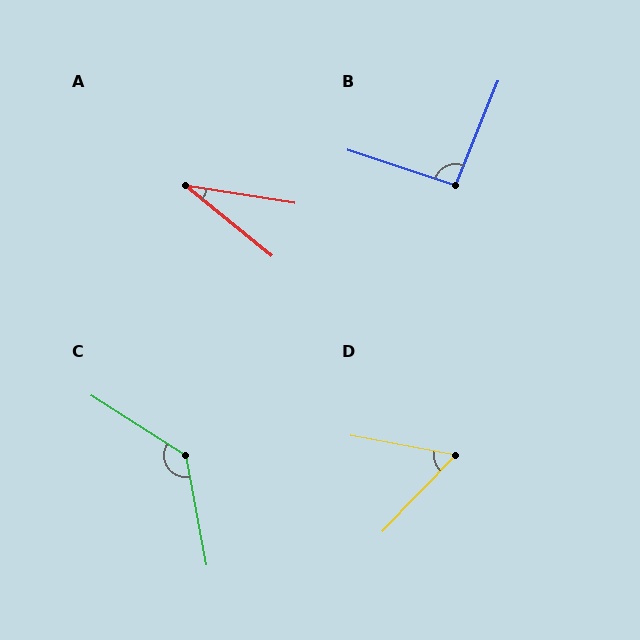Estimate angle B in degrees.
Approximately 94 degrees.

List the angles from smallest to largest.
A (30°), D (56°), B (94°), C (133°).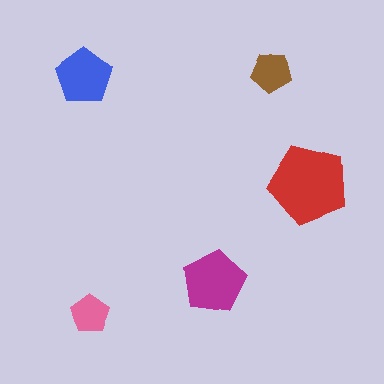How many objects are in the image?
There are 5 objects in the image.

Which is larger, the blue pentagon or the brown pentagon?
The blue one.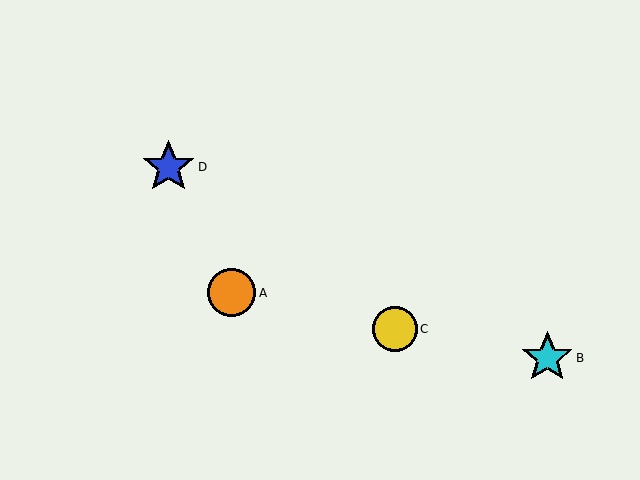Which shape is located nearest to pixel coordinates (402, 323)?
The yellow circle (labeled C) at (395, 329) is nearest to that location.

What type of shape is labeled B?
Shape B is a cyan star.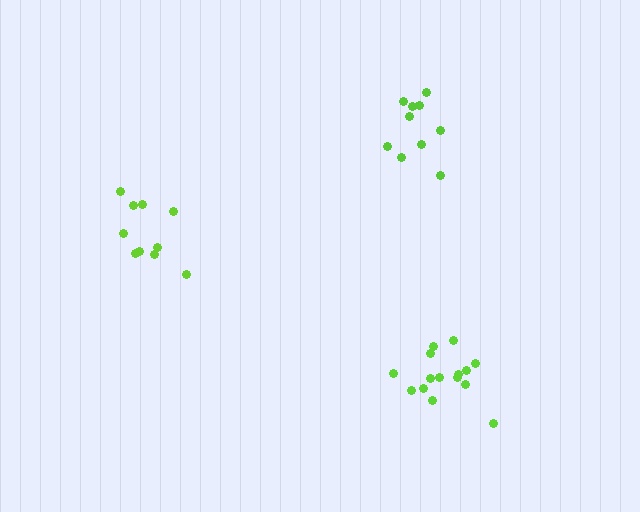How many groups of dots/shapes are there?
There are 3 groups.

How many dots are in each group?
Group 1: 10 dots, Group 2: 15 dots, Group 3: 10 dots (35 total).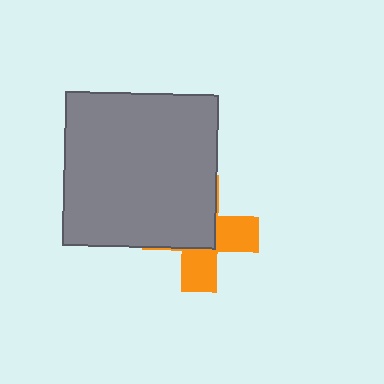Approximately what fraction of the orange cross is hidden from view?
Roughly 55% of the orange cross is hidden behind the gray square.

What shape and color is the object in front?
The object in front is a gray square.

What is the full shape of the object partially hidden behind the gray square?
The partially hidden object is an orange cross.